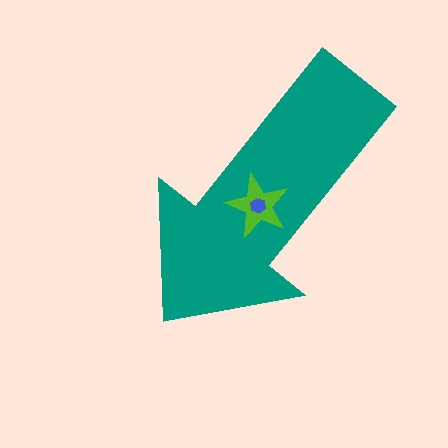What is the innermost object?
The blue hexagon.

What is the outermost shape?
The teal arrow.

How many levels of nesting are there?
3.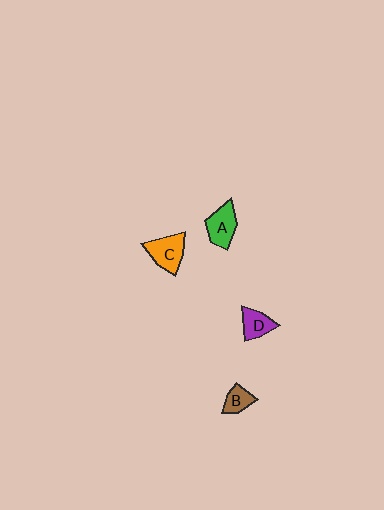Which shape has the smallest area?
Shape B (brown).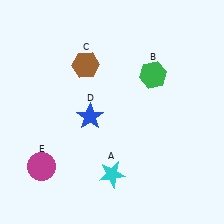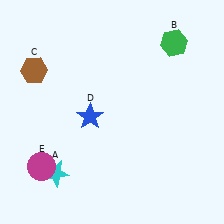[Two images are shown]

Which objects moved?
The objects that moved are: the cyan star (A), the green hexagon (B), the brown hexagon (C).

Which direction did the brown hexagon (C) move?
The brown hexagon (C) moved left.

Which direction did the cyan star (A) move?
The cyan star (A) moved left.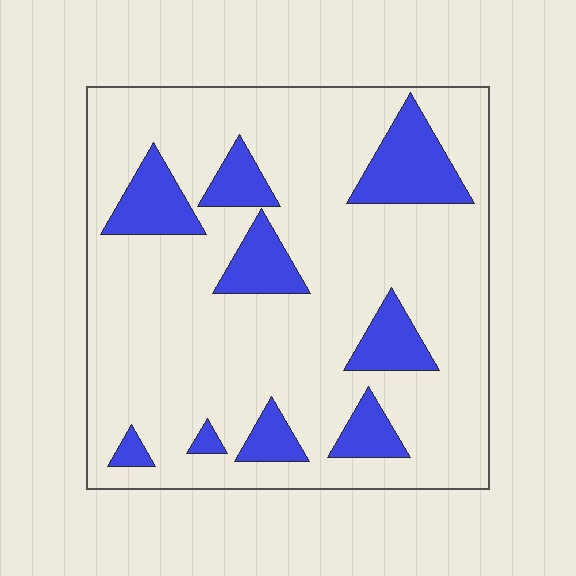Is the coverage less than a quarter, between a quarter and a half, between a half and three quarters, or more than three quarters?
Less than a quarter.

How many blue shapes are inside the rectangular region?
9.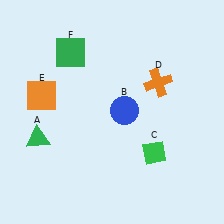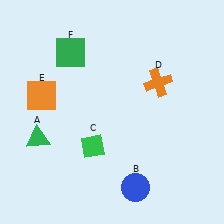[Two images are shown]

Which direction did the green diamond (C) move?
The green diamond (C) moved left.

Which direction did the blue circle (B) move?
The blue circle (B) moved down.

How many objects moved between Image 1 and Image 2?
2 objects moved between the two images.